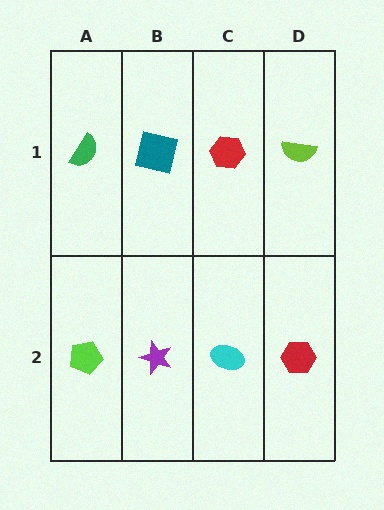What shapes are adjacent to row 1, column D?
A red hexagon (row 2, column D), a red hexagon (row 1, column C).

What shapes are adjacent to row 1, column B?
A purple star (row 2, column B), a green semicircle (row 1, column A), a red hexagon (row 1, column C).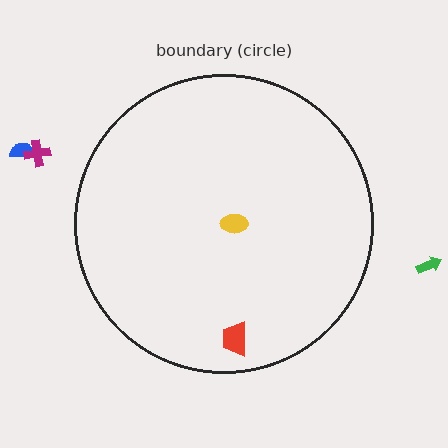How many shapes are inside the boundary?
2 inside, 3 outside.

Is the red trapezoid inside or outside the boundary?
Inside.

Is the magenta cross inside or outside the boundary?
Outside.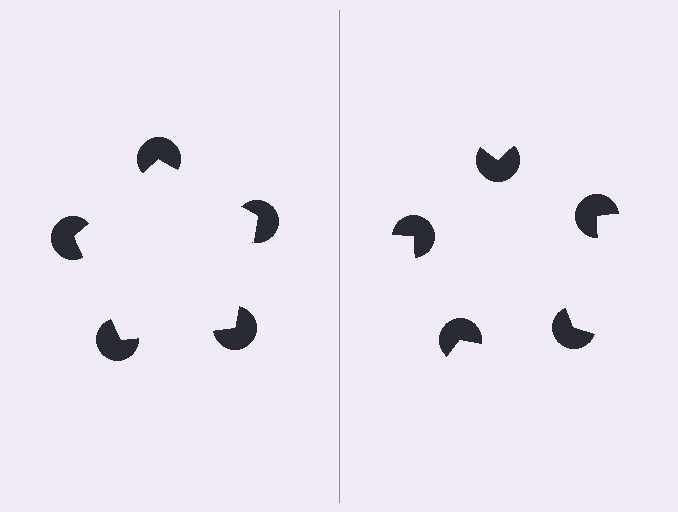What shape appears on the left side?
An illusory pentagon.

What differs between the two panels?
The pac-man discs are positioned identically on both sides; only the wedge orientations differ. On the left they align to a pentagon; on the right they are misaligned.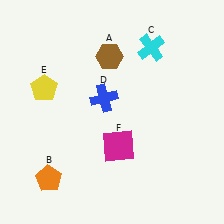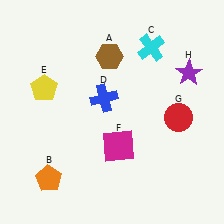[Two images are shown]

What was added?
A red circle (G), a purple star (H) were added in Image 2.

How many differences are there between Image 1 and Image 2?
There are 2 differences between the two images.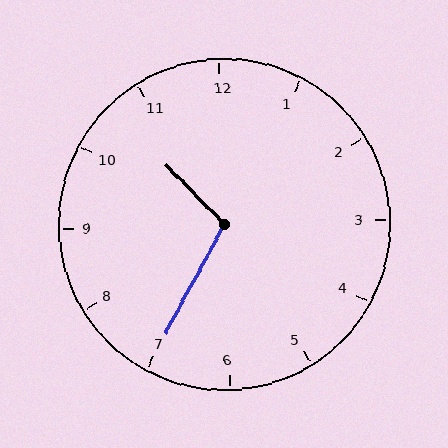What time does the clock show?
10:35.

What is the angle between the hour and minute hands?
Approximately 108 degrees.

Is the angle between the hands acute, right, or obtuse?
It is obtuse.